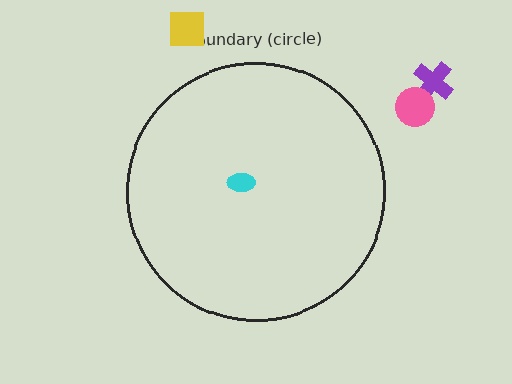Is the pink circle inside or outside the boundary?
Outside.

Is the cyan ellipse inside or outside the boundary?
Inside.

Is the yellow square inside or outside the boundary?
Outside.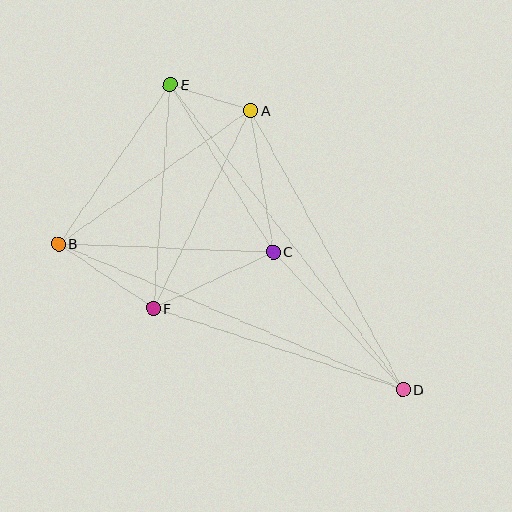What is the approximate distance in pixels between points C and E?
The distance between C and E is approximately 197 pixels.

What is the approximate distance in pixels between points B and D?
The distance between B and D is approximately 374 pixels.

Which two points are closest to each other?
Points A and E are closest to each other.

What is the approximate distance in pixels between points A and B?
The distance between A and B is approximately 234 pixels.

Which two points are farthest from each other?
Points D and E are farthest from each other.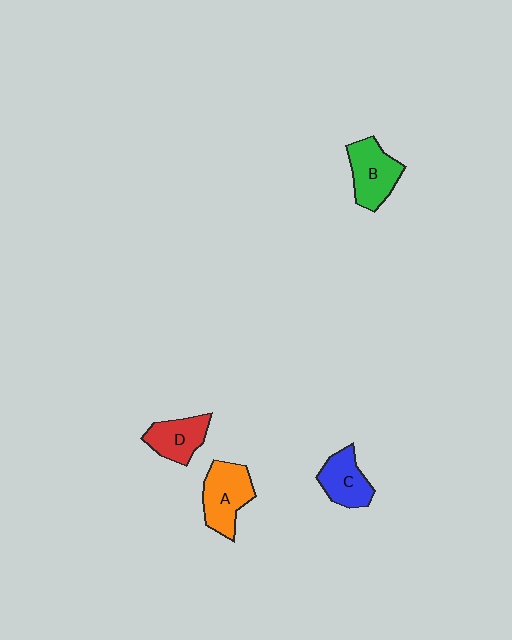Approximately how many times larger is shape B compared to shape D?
Approximately 1.2 times.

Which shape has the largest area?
Shape A (orange).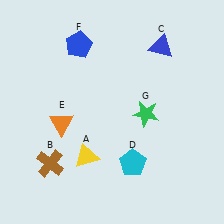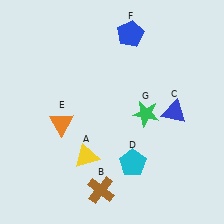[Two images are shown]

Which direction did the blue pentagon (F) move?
The blue pentagon (F) moved right.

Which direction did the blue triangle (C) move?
The blue triangle (C) moved down.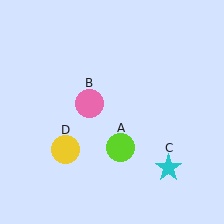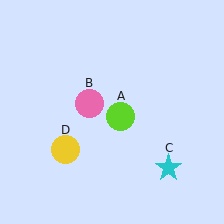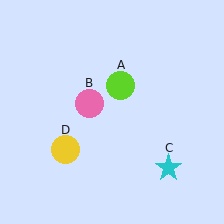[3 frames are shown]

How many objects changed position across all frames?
1 object changed position: lime circle (object A).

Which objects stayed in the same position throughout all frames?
Pink circle (object B) and cyan star (object C) and yellow circle (object D) remained stationary.